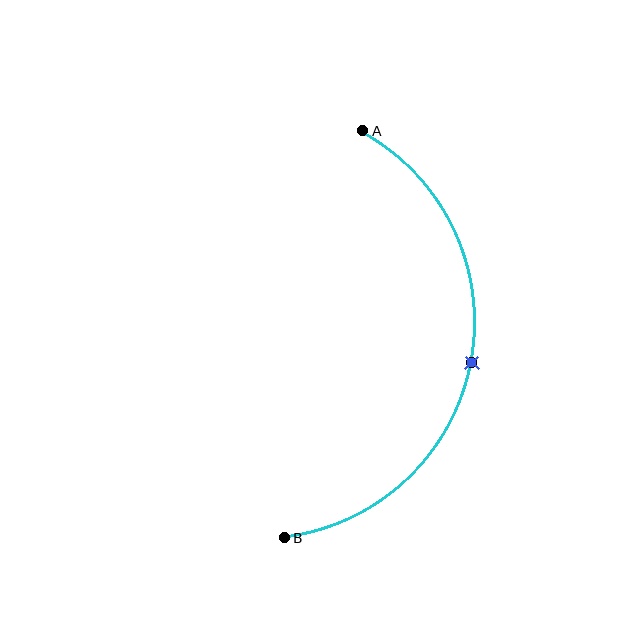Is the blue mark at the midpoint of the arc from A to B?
Yes. The blue mark lies on the arc at equal arc-length from both A and B — it is the arc midpoint.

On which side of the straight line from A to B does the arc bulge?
The arc bulges to the right of the straight line connecting A and B.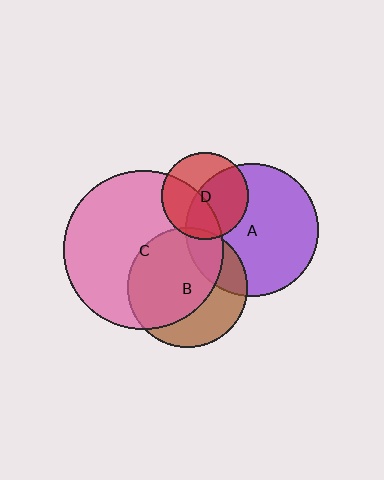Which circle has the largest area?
Circle C (pink).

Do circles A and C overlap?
Yes.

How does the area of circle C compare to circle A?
Approximately 1.4 times.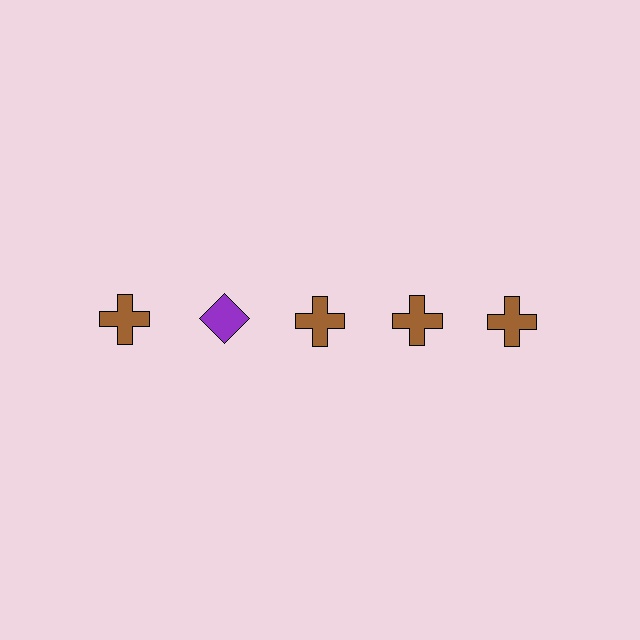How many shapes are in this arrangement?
There are 5 shapes arranged in a grid pattern.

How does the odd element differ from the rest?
It differs in both color (purple instead of brown) and shape (diamond instead of cross).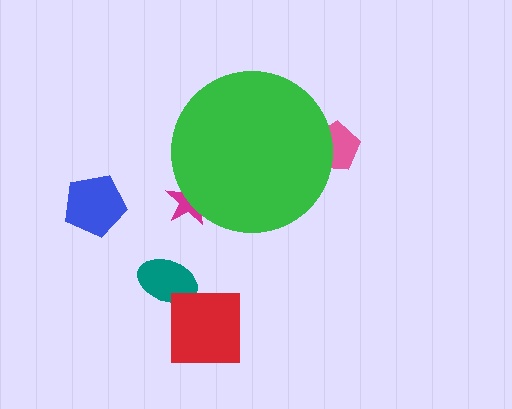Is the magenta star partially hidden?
Yes, the magenta star is partially hidden behind the green circle.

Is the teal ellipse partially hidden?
No, the teal ellipse is fully visible.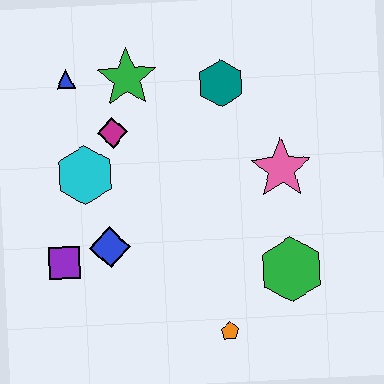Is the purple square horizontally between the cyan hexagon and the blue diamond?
No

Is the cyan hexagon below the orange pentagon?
No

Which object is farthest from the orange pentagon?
The blue triangle is farthest from the orange pentagon.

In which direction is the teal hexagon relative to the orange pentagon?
The teal hexagon is above the orange pentagon.